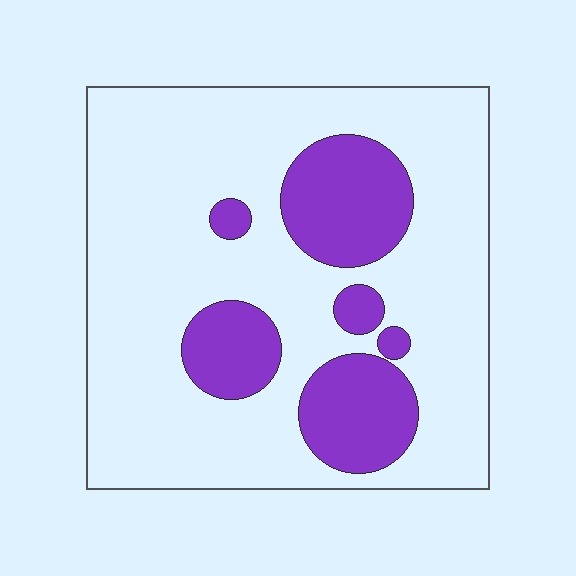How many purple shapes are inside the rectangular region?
6.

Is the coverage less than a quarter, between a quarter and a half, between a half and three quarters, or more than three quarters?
Less than a quarter.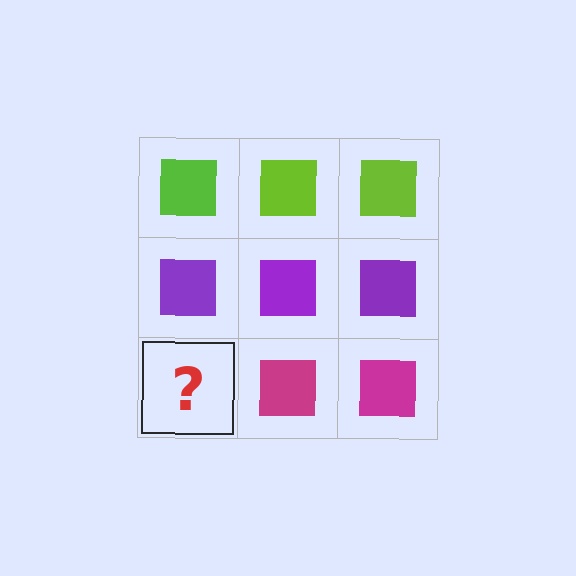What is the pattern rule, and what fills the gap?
The rule is that each row has a consistent color. The gap should be filled with a magenta square.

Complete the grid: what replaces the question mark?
The question mark should be replaced with a magenta square.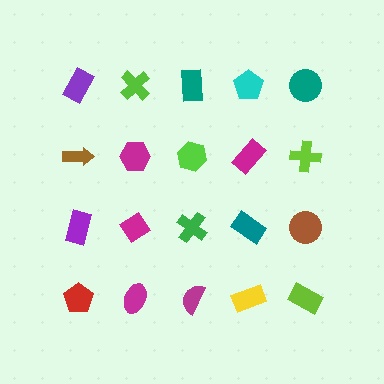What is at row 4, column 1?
A red pentagon.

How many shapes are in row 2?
5 shapes.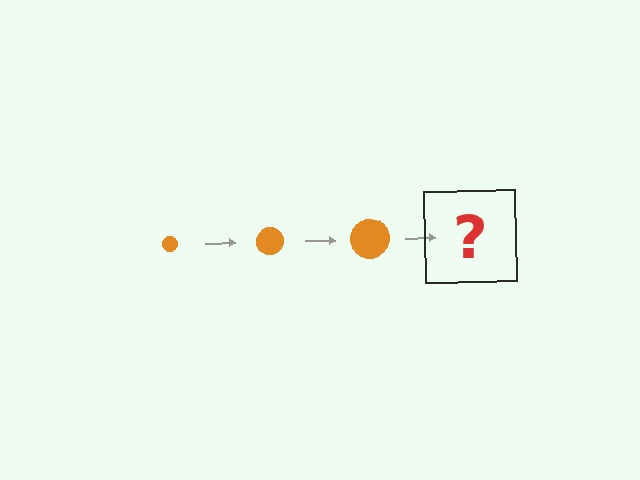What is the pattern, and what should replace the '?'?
The pattern is that the circle gets progressively larger each step. The '?' should be an orange circle, larger than the previous one.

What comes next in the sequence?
The next element should be an orange circle, larger than the previous one.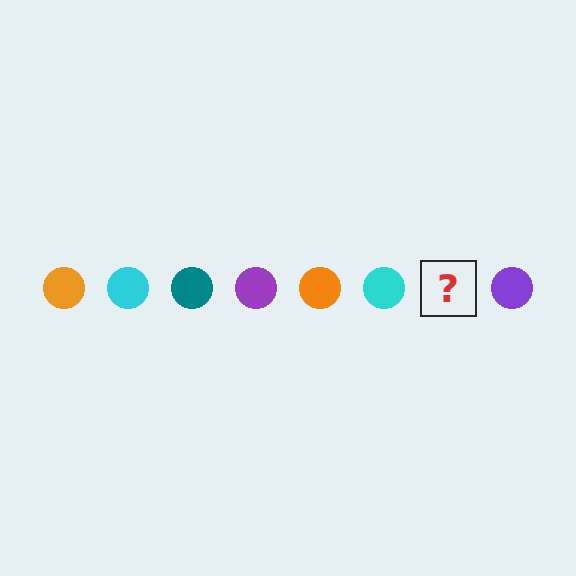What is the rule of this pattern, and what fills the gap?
The rule is that the pattern cycles through orange, cyan, teal, purple circles. The gap should be filled with a teal circle.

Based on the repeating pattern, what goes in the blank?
The blank should be a teal circle.